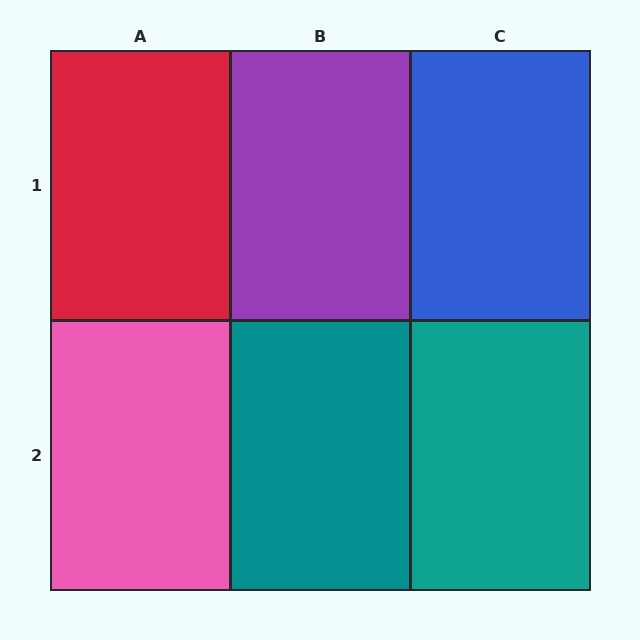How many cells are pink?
1 cell is pink.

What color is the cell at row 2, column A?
Pink.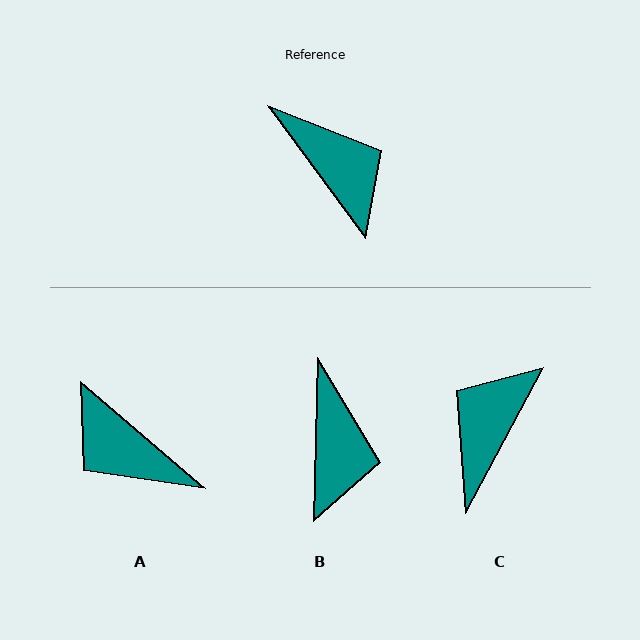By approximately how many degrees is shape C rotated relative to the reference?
Approximately 115 degrees counter-clockwise.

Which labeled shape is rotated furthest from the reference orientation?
A, about 167 degrees away.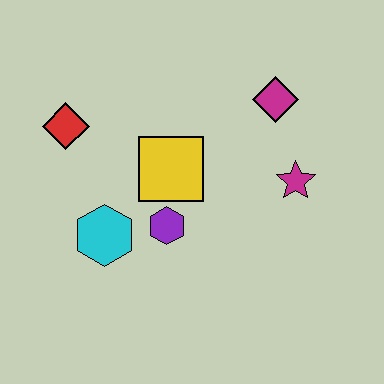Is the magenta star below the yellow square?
Yes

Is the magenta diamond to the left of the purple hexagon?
No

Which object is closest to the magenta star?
The magenta diamond is closest to the magenta star.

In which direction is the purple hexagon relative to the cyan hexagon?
The purple hexagon is to the right of the cyan hexagon.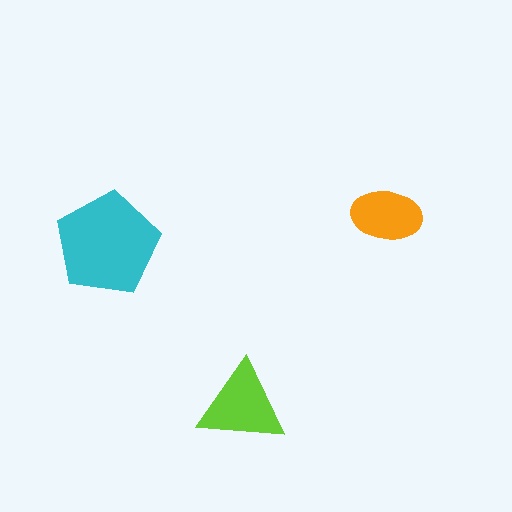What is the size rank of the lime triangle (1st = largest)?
2nd.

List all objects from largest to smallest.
The cyan pentagon, the lime triangle, the orange ellipse.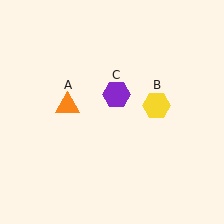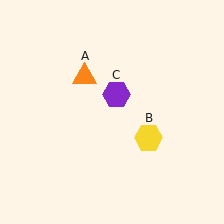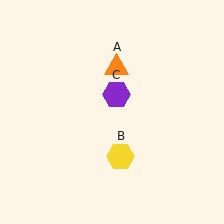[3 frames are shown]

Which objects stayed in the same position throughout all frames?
Purple hexagon (object C) remained stationary.